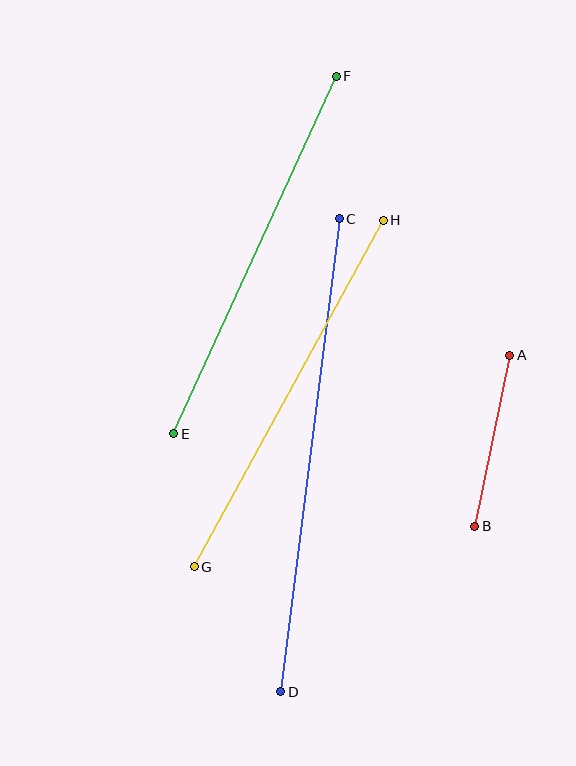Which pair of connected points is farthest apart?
Points C and D are farthest apart.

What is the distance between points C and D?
The distance is approximately 477 pixels.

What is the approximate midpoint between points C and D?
The midpoint is at approximately (310, 455) pixels.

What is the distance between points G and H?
The distance is approximately 395 pixels.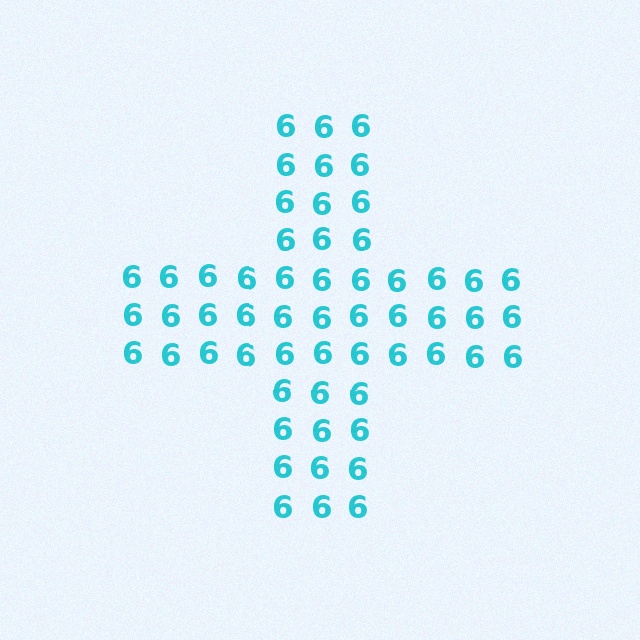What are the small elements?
The small elements are digit 6's.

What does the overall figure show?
The overall figure shows a cross.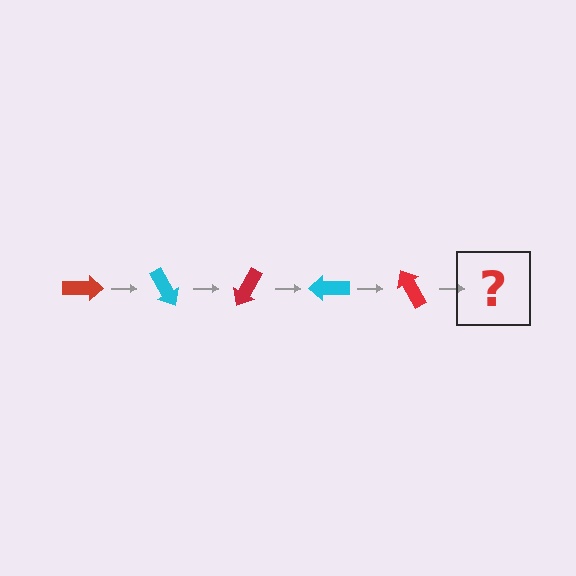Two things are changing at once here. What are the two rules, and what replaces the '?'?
The two rules are that it rotates 60 degrees each step and the color cycles through red and cyan. The '?' should be a cyan arrow, rotated 300 degrees from the start.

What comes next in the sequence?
The next element should be a cyan arrow, rotated 300 degrees from the start.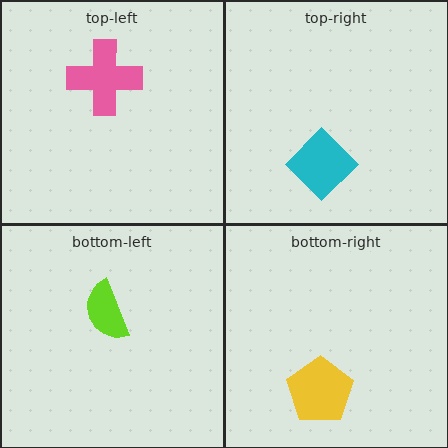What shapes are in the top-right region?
The cyan diamond.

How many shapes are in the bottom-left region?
1.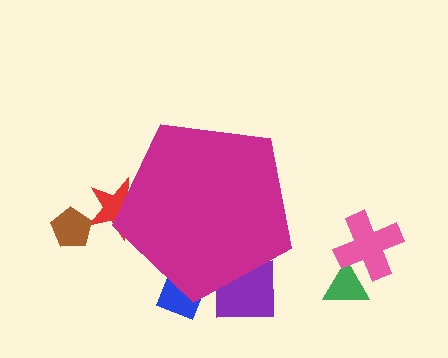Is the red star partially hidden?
Yes, the red star is partially hidden behind the magenta pentagon.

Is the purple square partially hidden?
Yes, the purple square is partially hidden behind the magenta pentagon.